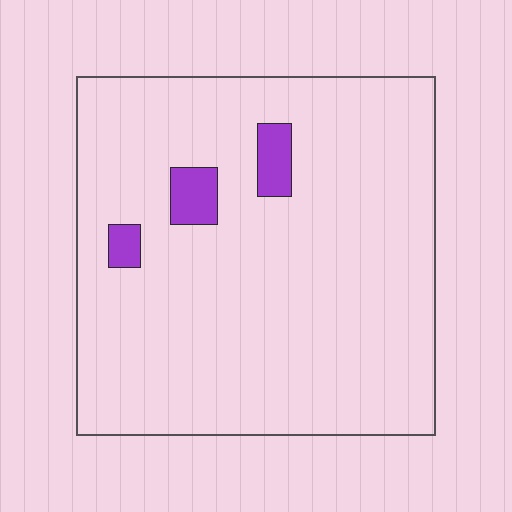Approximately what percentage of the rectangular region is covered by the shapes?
Approximately 5%.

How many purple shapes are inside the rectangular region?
3.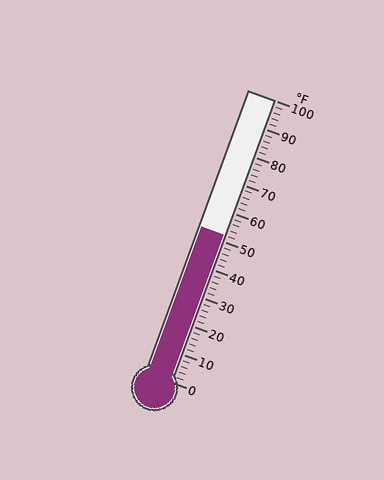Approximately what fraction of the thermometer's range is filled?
The thermometer is filled to approximately 50% of its range.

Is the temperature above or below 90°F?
The temperature is below 90°F.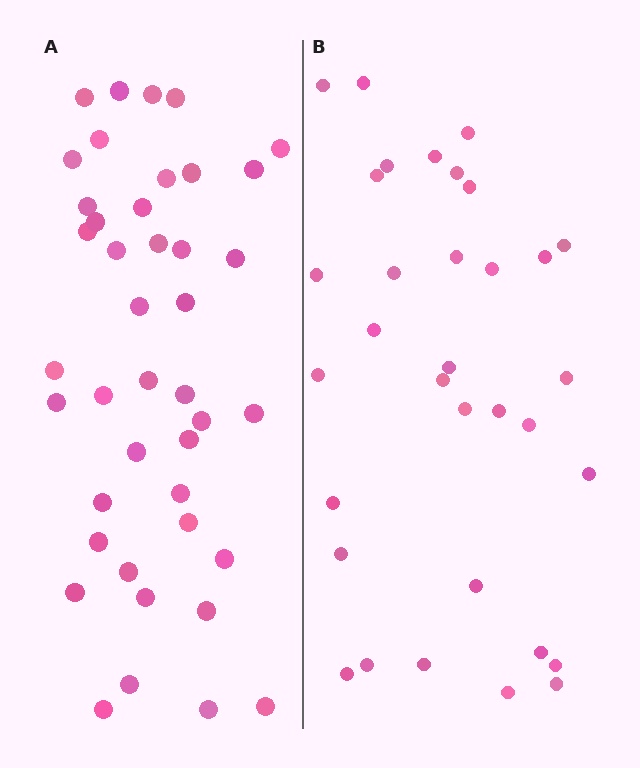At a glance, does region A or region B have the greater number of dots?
Region A (the left region) has more dots.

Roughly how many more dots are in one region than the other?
Region A has roughly 8 or so more dots than region B.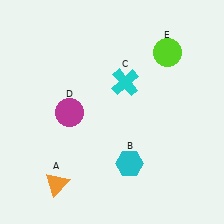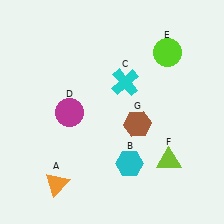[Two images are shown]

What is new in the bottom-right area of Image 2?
A brown hexagon (G) was added in the bottom-right area of Image 2.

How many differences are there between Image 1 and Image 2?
There are 2 differences between the two images.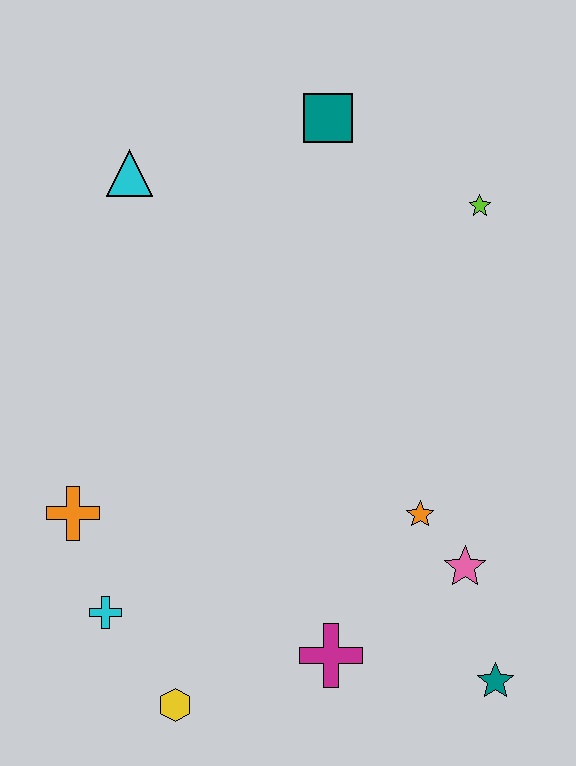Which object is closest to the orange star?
The pink star is closest to the orange star.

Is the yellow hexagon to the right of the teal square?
No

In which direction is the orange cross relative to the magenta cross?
The orange cross is to the left of the magenta cross.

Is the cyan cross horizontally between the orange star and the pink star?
No